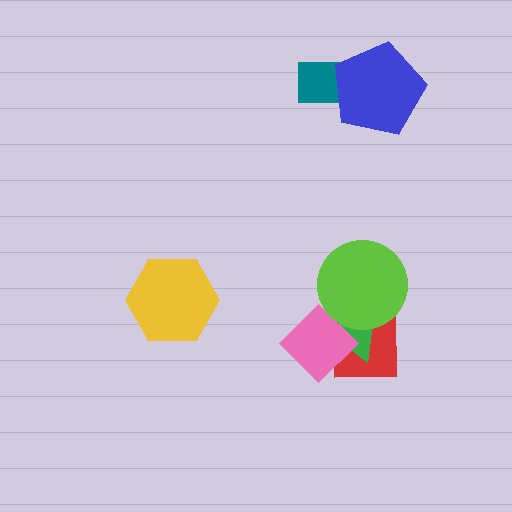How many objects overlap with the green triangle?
3 objects overlap with the green triangle.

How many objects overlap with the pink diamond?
3 objects overlap with the pink diamond.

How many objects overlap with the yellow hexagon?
0 objects overlap with the yellow hexagon.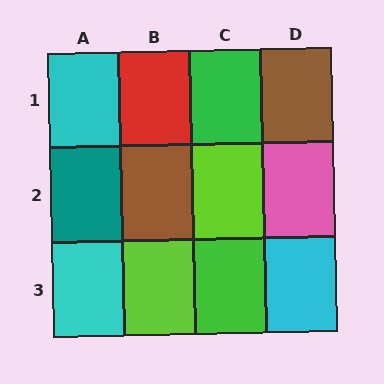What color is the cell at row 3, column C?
Green.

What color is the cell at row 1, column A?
Cyan.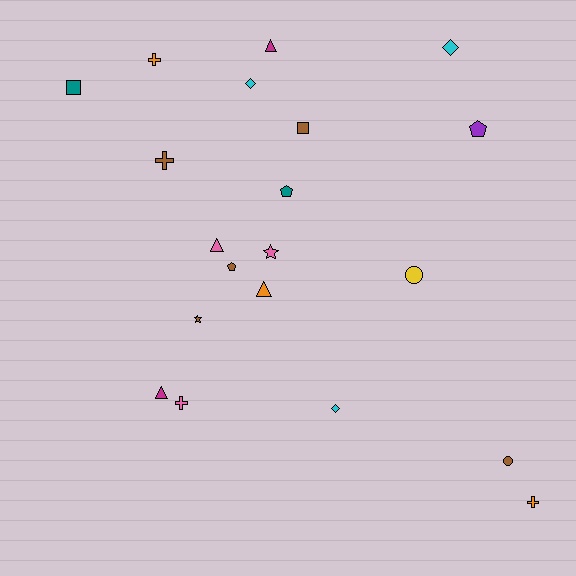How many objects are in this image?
There are 20 objects.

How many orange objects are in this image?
There are 3 orange objects.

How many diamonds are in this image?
There are 3 diamonds.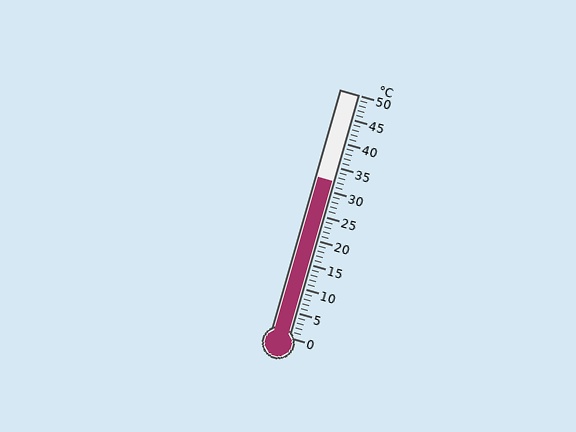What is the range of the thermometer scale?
The thermometer scale ranges from 0°C to 50°C.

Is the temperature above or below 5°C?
The temperature is above 5°C.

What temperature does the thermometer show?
The thermometer shows approximately 32°C.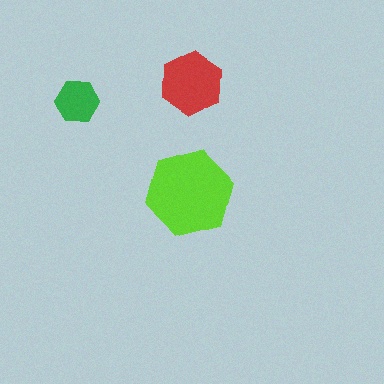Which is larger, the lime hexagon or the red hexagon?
The lime one.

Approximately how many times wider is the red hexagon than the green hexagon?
About 1.5 times wider.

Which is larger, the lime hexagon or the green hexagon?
The lime one.